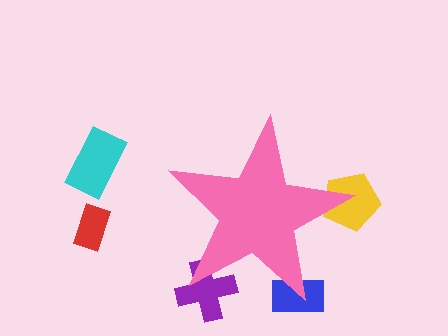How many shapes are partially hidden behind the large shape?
3 shapes are partially hidden.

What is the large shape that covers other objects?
A pink star.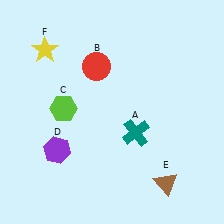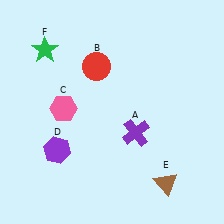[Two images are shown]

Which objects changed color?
A changed from teal to purple. C changed from lime to pink. F changed from yellow to green.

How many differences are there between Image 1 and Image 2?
There are 3 differences between the two images.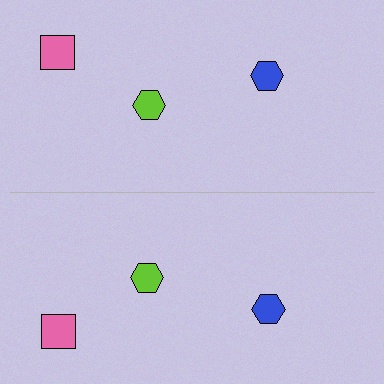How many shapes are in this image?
There are 6 shapes in this image.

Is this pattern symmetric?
Yes, this pattern has bilateral (reflection) symmetry.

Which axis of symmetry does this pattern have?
The pattern has a horizontal axis of symmetry running through the center of the image.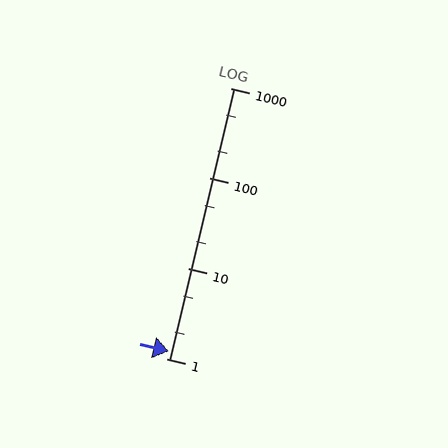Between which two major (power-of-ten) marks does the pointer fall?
The pointer is between 1 and 10.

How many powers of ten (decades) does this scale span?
The scale spans 3 decades, from 1 to 1000.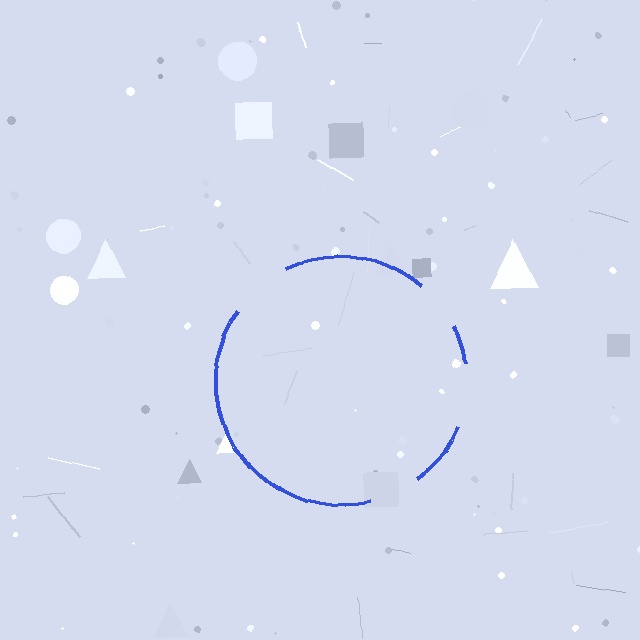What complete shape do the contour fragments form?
The contour fragments form a circle.